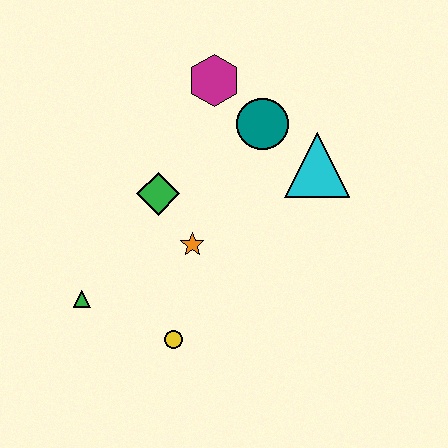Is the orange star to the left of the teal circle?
Yes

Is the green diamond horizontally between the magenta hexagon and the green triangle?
Yes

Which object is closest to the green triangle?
The yellow circle is closest to the green triangle.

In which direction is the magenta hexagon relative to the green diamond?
The magenta hexagon is above the green diamond.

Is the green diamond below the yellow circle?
No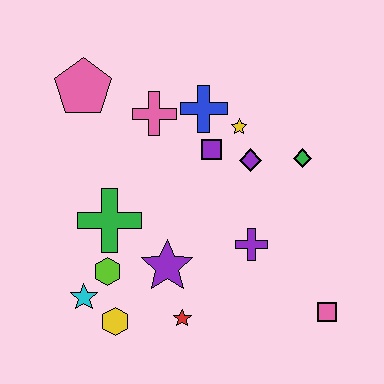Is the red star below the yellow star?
Yes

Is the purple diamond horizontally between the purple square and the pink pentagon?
No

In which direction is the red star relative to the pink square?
The red star is to the left of the pink square.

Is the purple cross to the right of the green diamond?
No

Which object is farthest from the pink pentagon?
The pink square is farthest from the pink pentagon.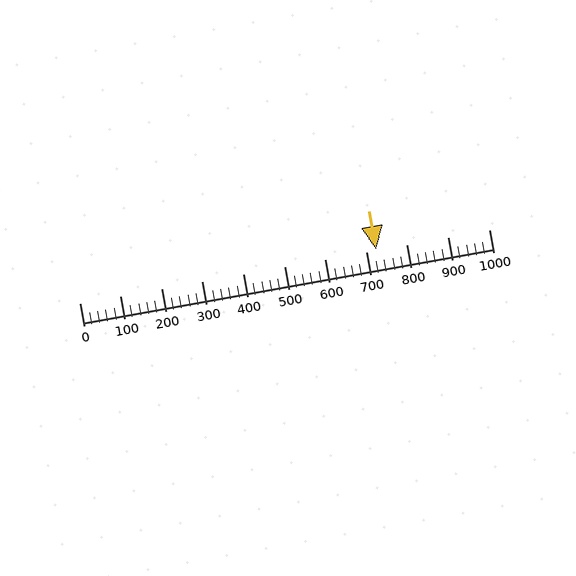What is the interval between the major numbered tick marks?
The major tick marks are spaced 100 units apart.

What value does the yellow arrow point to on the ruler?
The yellow arrow points to approximately 725.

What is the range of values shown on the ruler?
The ruler shows values from 0 to 1000.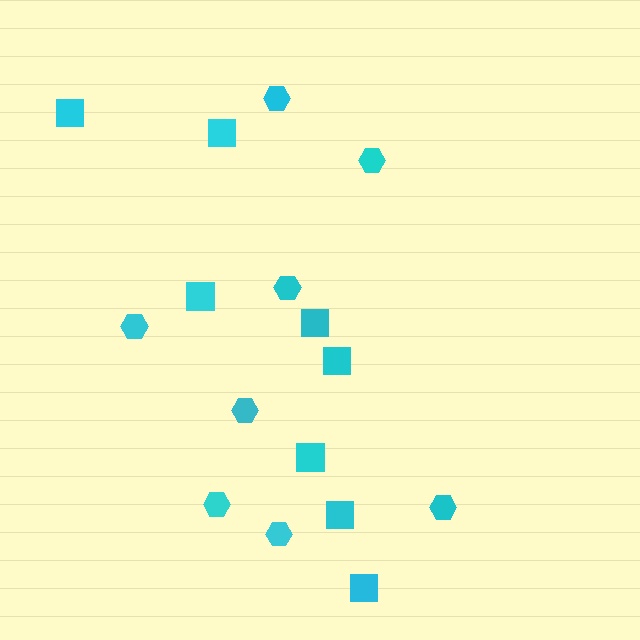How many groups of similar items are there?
There are 2 groups: one group of squares (8) and one group of hexagons (8).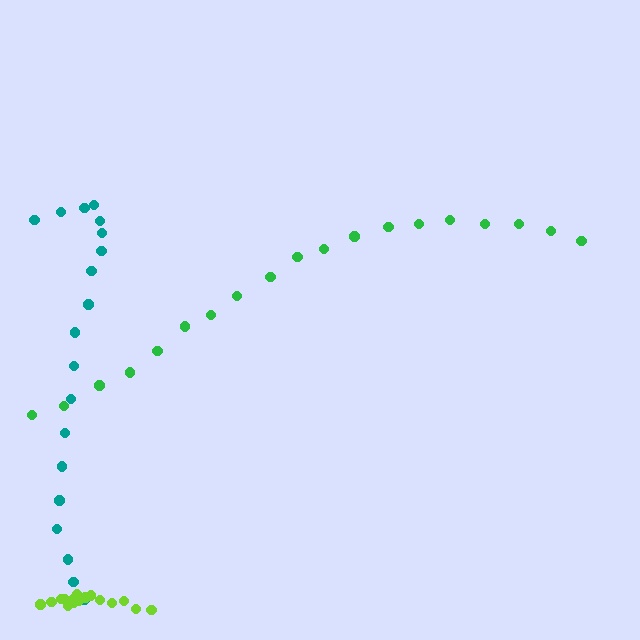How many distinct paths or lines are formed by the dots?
There are 3 distinct paths.